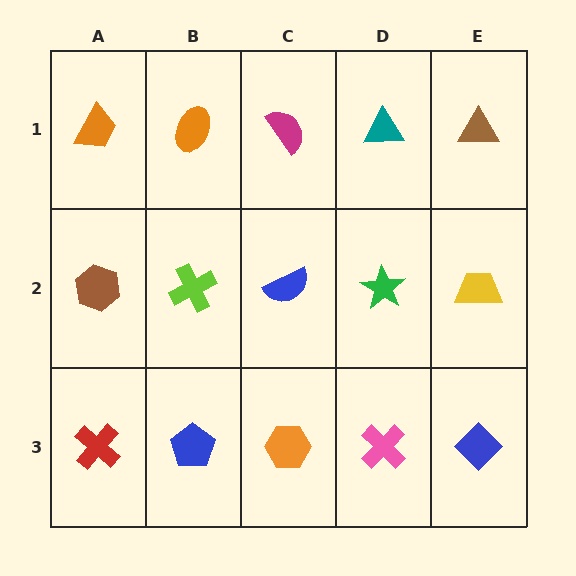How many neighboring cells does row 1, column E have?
2.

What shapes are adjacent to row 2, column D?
A teal triangle (row 1, column D), a pink cross (row 3, column D), a blue semicircle (row 2, column C), a yellow trapezoid (row 2, column E).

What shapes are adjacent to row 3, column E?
A yellow trapezoid (row 2, column E), a pink cross (row 3, column D).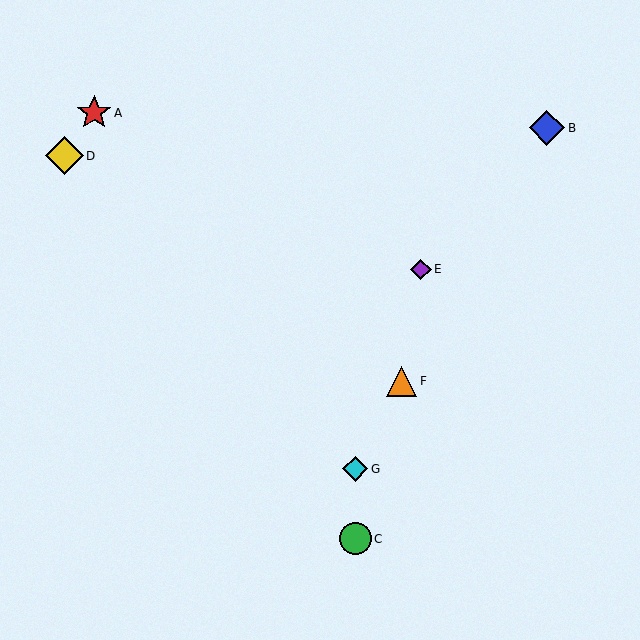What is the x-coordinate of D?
Object D is at x≈64.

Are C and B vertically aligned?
No, C is at x≈355 and B is at x≈547.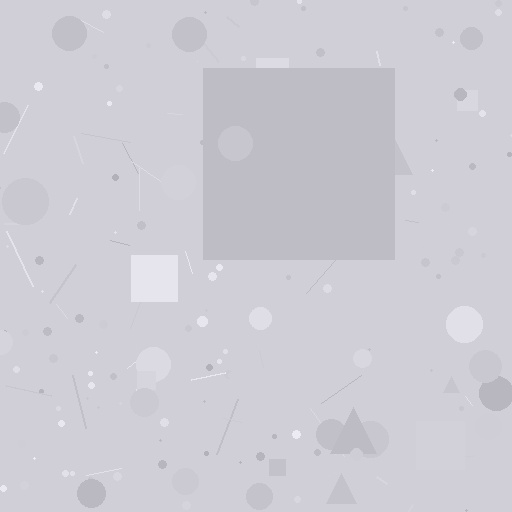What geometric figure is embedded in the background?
A square is embedded in the background.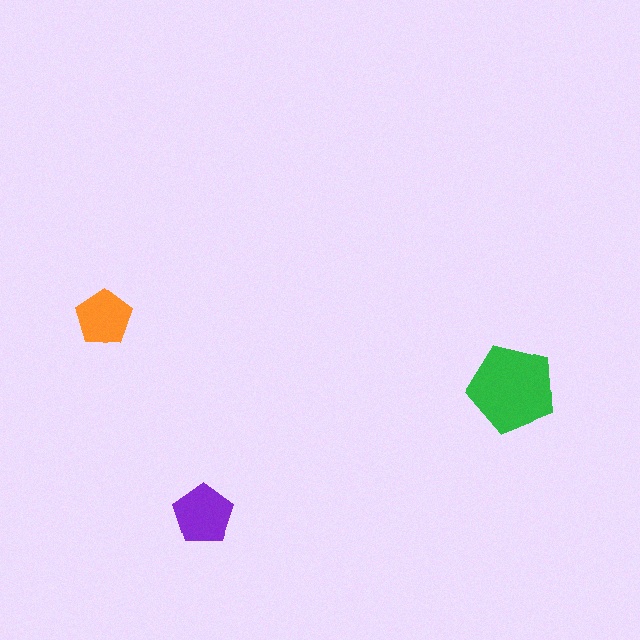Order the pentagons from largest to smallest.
the green one, the purple one, the orange one.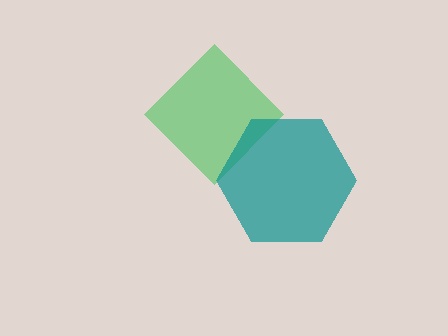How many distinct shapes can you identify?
There are 2 distinct shapes: a green diamond, a teal hexagon.